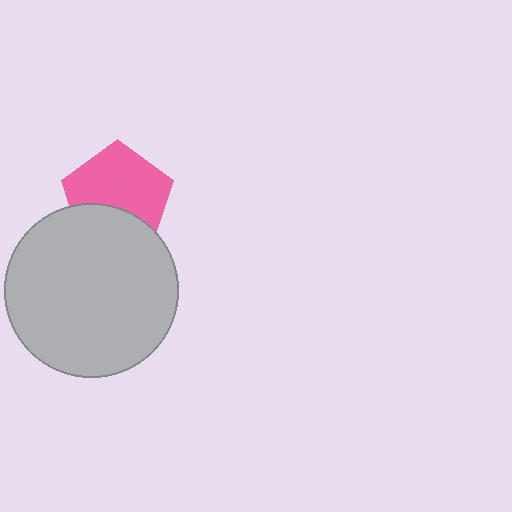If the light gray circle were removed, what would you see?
You would see the complete pink pentagon.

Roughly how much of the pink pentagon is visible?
About half of it is visible (roughly 65%).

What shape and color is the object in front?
The object in front is a light gray circle.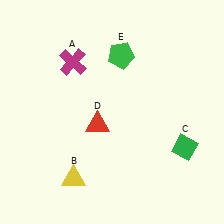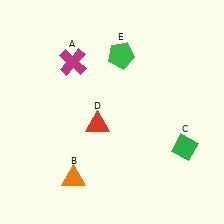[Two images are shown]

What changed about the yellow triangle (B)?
In Image 1, B is yellow. In Image 2, it changed to orange.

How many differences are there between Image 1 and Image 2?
There is 1 difference between the two images.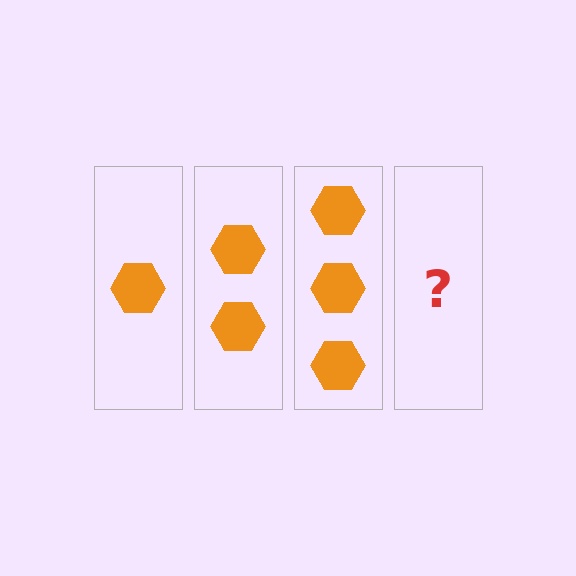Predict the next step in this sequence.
The next step is 4 hexagons.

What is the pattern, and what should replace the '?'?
The pattern is that each step adds one more hexagon. The '?' should be 4 hexagons.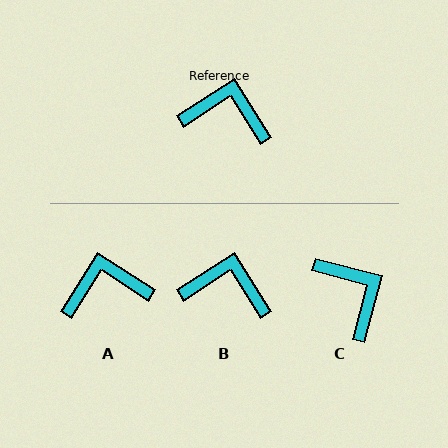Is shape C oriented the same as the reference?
No, it is off by about 47 degrees.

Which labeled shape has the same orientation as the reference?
B.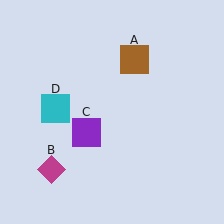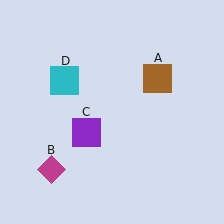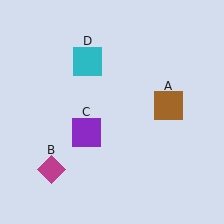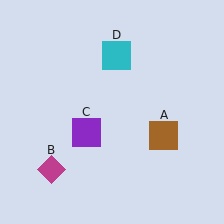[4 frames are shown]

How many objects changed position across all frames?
2 objects changed position: brown square (object A), cyan square (object D).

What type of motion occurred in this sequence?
The brown square (object A), cyan square (object D) rotated clockwise around the center of the scene.